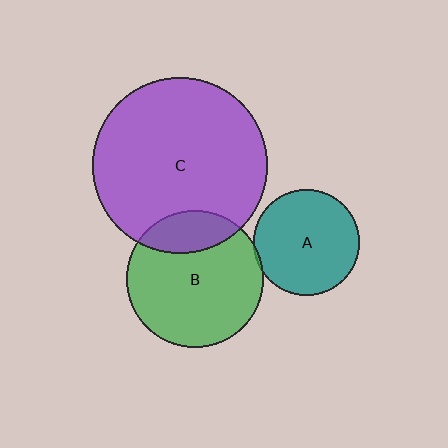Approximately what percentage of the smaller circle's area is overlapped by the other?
Approximately 20%.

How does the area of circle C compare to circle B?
Approximately 1.6 times.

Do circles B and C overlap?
Yes.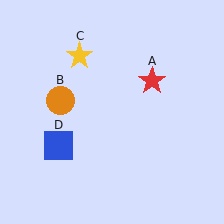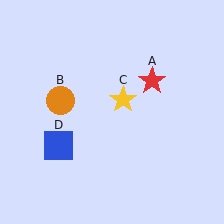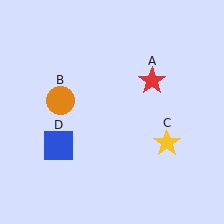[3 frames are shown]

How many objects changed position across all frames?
1 object changed position: yellow star (object C).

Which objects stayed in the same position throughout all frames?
Red star (object A) and orange circle (object B) and blue square (object D) remained stationary.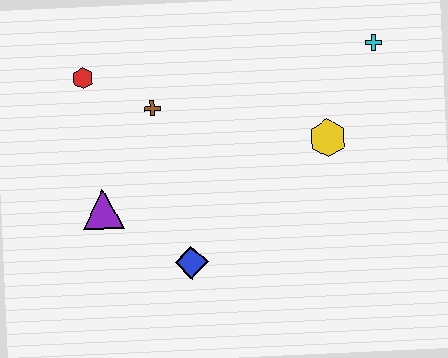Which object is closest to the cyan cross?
The yellow hexagon is closest to the cyan cross.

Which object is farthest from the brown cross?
The cyan cross is farthest from the brown cross.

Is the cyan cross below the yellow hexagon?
No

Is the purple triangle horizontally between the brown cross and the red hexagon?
Yes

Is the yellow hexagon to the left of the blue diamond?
No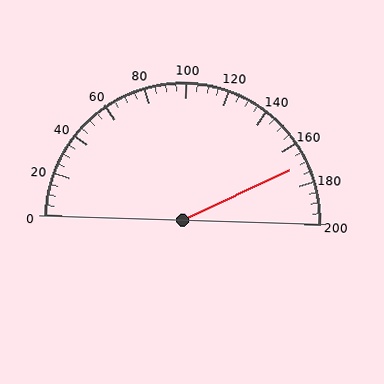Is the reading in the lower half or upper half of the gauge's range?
The reading is in the upper half of the range (0 to 200).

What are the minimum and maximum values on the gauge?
The gauge ranges from 0 to 200.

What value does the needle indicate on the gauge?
The needle indicates approximately 170.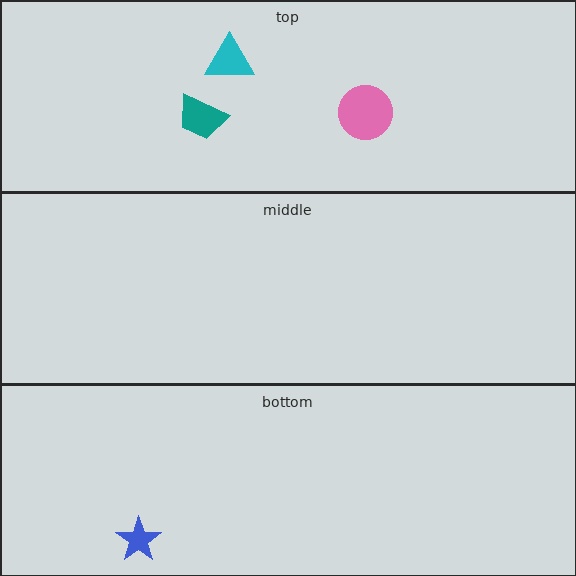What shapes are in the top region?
The teal trapezoid, the cyan triangle, the pink circle.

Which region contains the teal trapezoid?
The top region.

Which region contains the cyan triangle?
The top region.